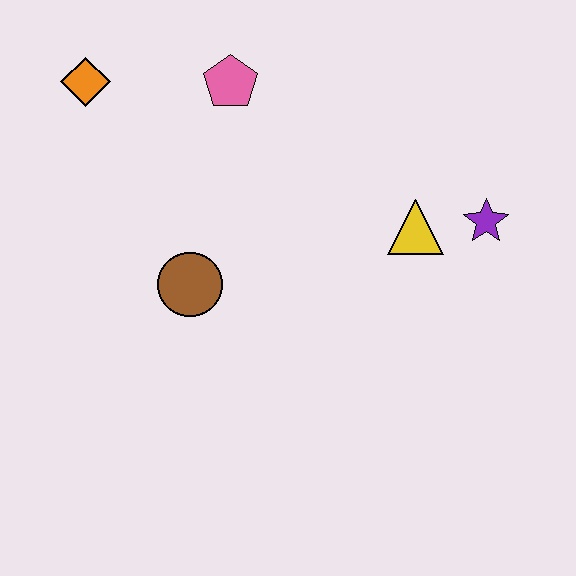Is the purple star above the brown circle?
Yes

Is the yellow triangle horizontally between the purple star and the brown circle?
Yes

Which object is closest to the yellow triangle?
The purple star is closest to the yellow triangle.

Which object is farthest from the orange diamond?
The purple star is farthest from the orange diamond.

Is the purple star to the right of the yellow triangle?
Yes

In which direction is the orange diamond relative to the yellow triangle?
The orange diamond is to the left of the yellow triangle.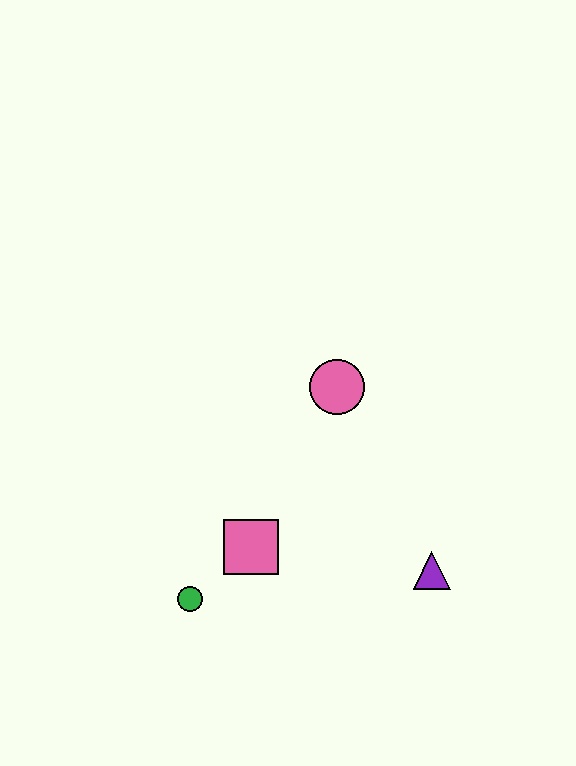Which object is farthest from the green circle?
The pink circle is farthest from the green circle.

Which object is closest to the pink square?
The green circle is closest to the pink square.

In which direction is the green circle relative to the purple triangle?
The green circle is to the left of the purple triangle.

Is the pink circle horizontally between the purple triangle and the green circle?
Yes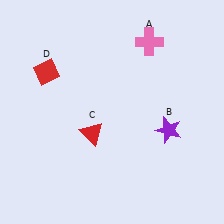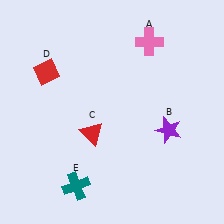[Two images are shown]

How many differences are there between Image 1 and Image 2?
There is 1 difference between the two images.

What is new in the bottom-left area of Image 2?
A teal cross (E) was added in the bottom-left area of Image 2.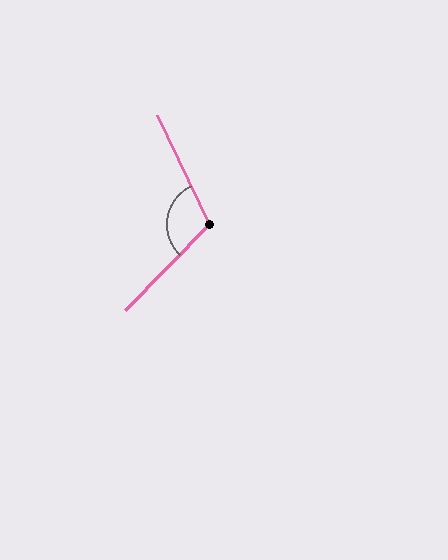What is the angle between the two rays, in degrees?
Approximately 110 degrees.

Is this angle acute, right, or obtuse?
It is obtuse.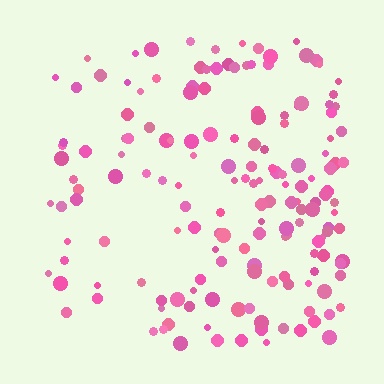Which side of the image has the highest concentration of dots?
The right.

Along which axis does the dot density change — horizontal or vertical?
Horizontal.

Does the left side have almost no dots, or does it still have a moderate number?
Still a moderate number, just noticeably fewer than the right.